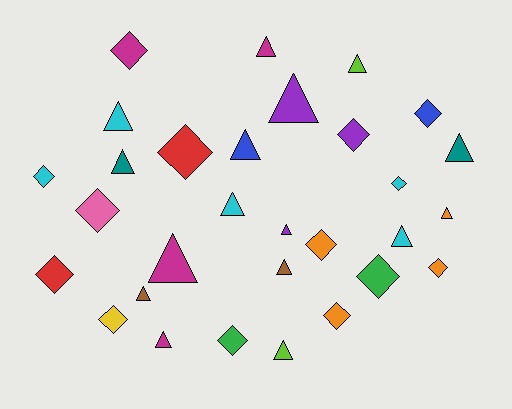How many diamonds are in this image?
There are 14 diamonds.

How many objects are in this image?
There are 30 objects.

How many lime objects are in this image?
There are 2 lime objects.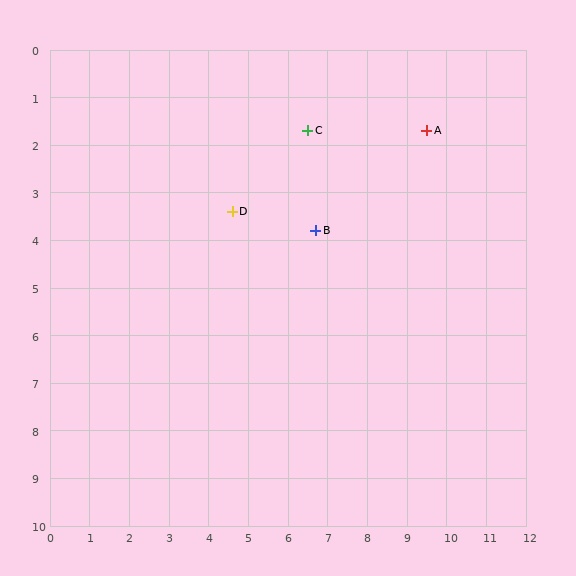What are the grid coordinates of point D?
Point D is at approximately (4.6, 3.4).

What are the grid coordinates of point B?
Point B is at approximately (6.7, 3.8).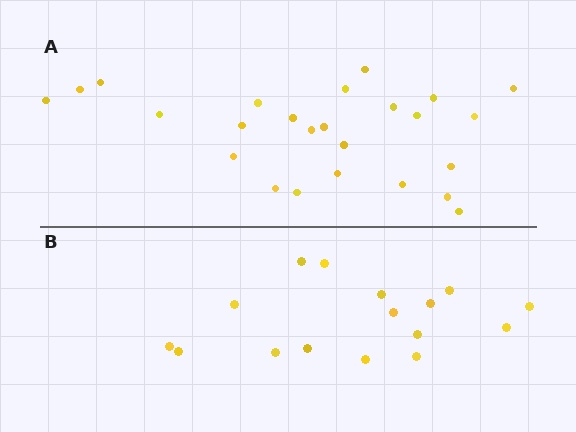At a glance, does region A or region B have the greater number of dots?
Region A (the top region) has more dots.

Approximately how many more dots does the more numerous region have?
Region A has roughly 8 or so more dots than region B.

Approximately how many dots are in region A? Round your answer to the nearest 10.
About 20 dots. (The exact count is 25, which rounds to 20.)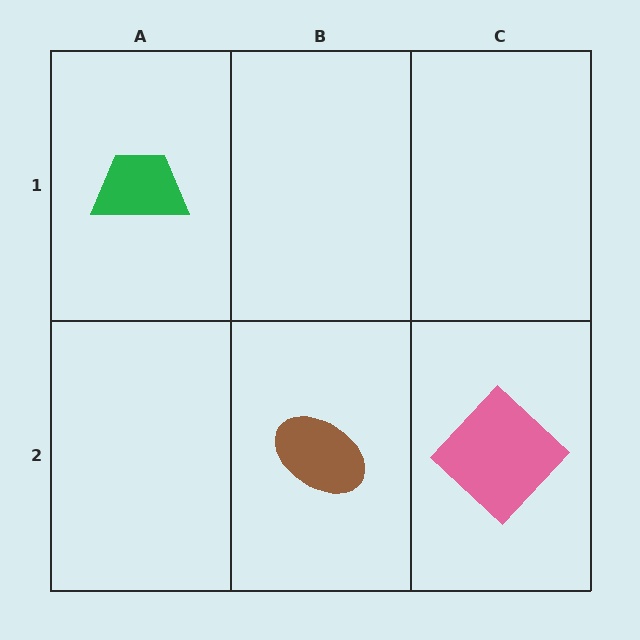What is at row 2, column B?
A brown ellipse.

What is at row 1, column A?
A green trapezoid.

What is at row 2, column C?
A pink diamond.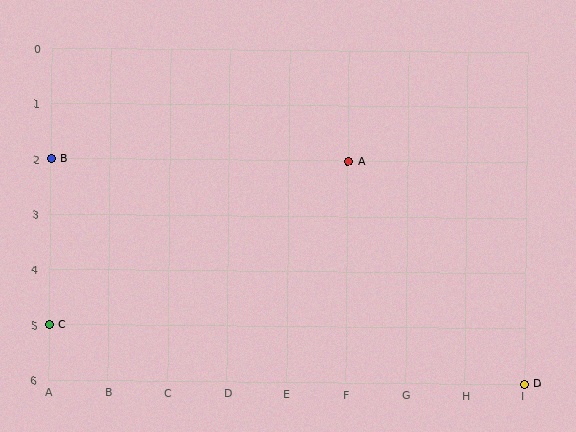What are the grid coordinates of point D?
Point D is at grid coordinates (I, 6).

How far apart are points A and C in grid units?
Points A and C are 5 columns and 3 rows apart (about 5.8 grid units diagonally).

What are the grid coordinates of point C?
Point C is at grid coordinates (A, 5).